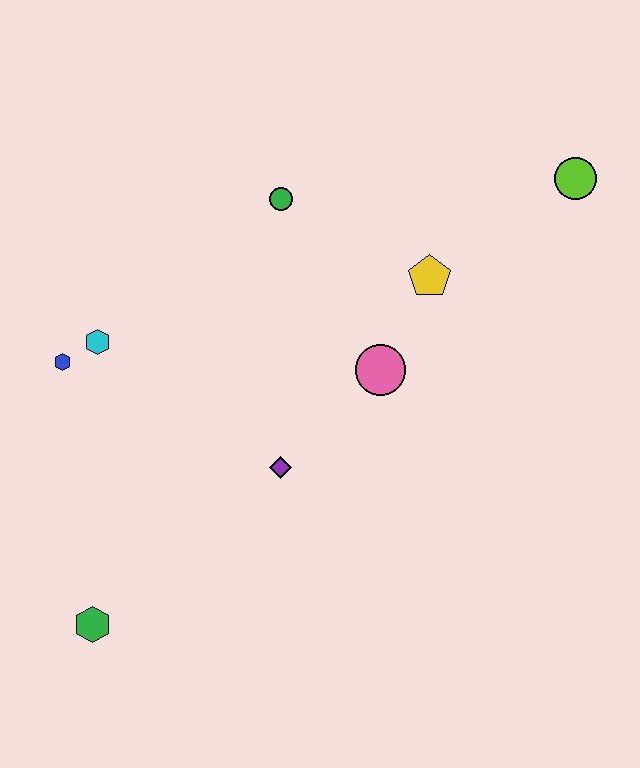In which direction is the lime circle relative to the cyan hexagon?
The lime circle is to the right of the cyan hexagon.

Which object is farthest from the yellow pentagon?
The green hexagon is farthest from the yellow pentagon.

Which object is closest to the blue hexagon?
The cyan hexagon is closest to the blue hexagon.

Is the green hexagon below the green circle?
Yes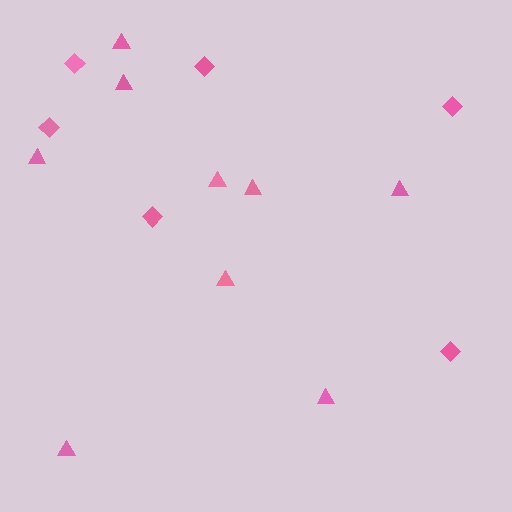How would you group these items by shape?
There are 2 groups: one group of triangles (9) and one group of diamonds (6).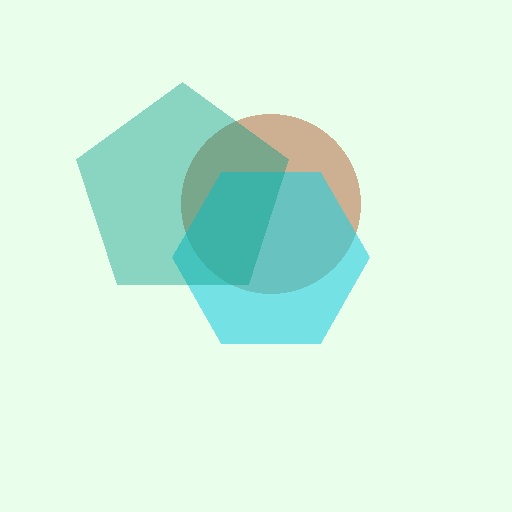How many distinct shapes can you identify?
There are 3 distinct shapes: a brown circle, a cyan hexagon, a teal pentagon.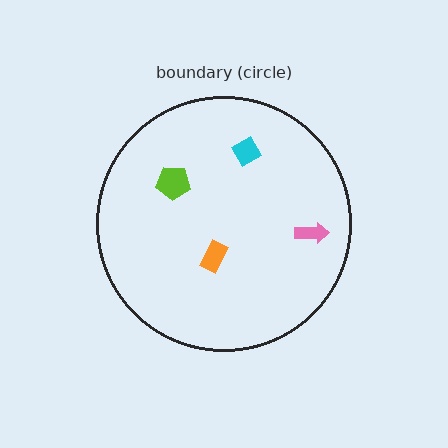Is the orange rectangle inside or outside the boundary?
Inside.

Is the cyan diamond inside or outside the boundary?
Inside.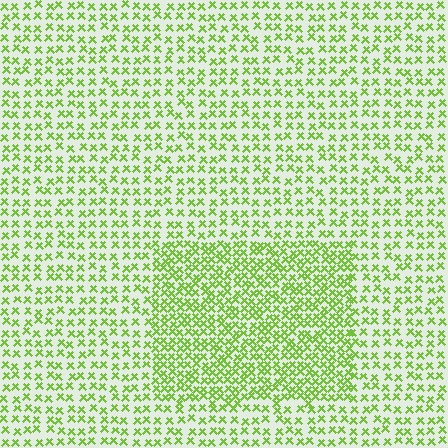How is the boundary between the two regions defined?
The boundary is defined by a change in element density (approximately 1.9x ratio). All elements are the same color, size, and shape.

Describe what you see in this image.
The image contains small lime elements arranged at two different densities. A rectangle-shaped region is visible where the elements are more densely packed than the surrounding area.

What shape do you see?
I see a rectangle.